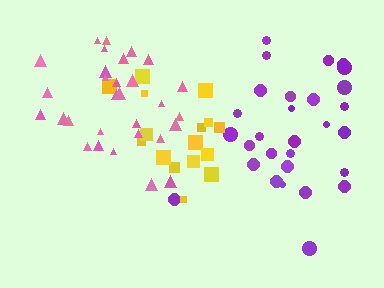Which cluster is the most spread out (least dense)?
Purple.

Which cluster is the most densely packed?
Yellow.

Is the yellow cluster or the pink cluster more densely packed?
Yellow.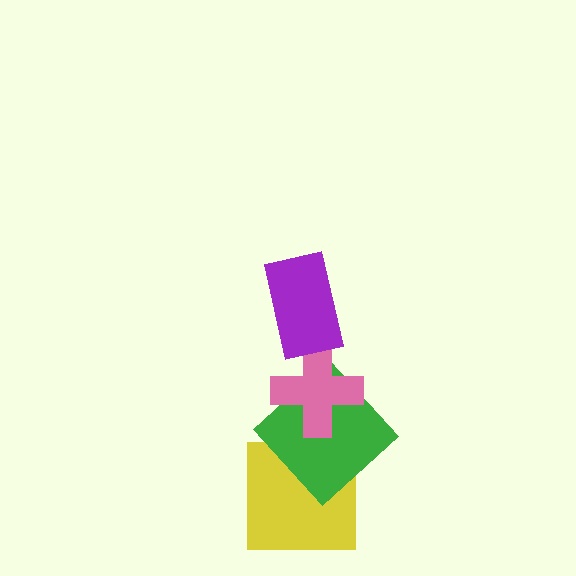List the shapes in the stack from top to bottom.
From top to bottom: the purple rectangle, the pink cross, the green diamond, the yellow square.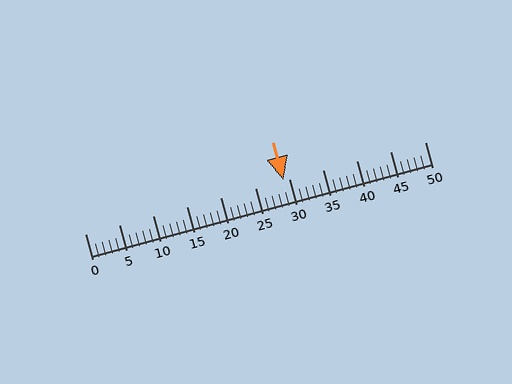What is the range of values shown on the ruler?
The ruler shows values from 0 to 50.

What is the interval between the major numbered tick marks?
The major tick marks are spaced 5 units apart.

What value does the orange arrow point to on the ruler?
The orange arrow points to approximately 29.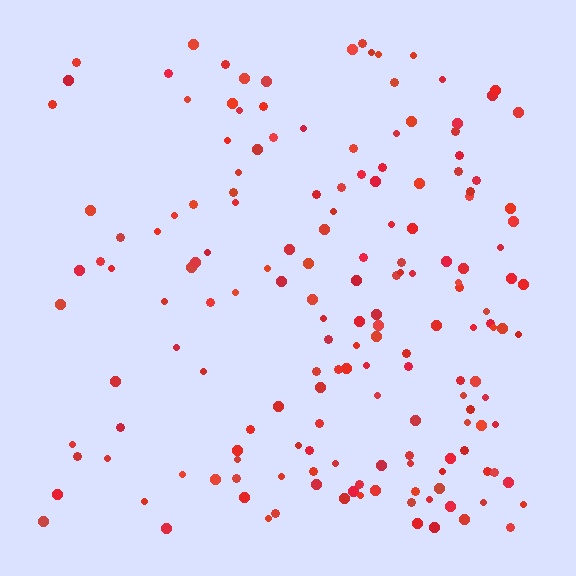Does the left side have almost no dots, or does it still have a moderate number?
Still a moderate number, just noticeably fewer than the right.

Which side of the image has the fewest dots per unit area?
The left.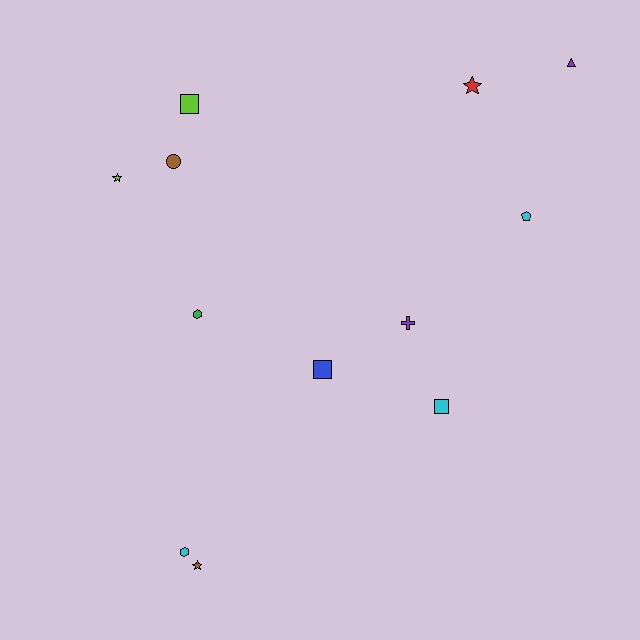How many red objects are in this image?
There is 1 red object.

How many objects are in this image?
There are 12 objects.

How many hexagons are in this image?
There are 2 hexagons.